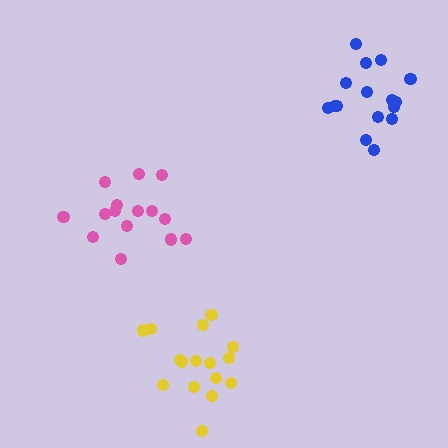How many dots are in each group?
Group 1: 16 dots, Group 2: 15 dots, Group 3: 17 dots (48 total).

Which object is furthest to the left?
The pink cluster is leftmost.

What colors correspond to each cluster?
The clusters are colored: blue, pink, yellow.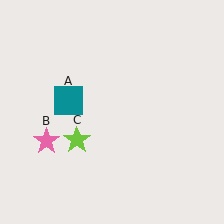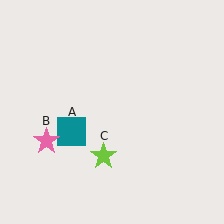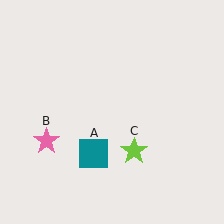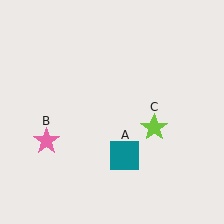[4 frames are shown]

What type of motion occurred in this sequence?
The teal square (object A), lime star (object C) rotated counterclockwise around the center of the scene.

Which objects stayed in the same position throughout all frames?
Pink star (object B) remained stationary.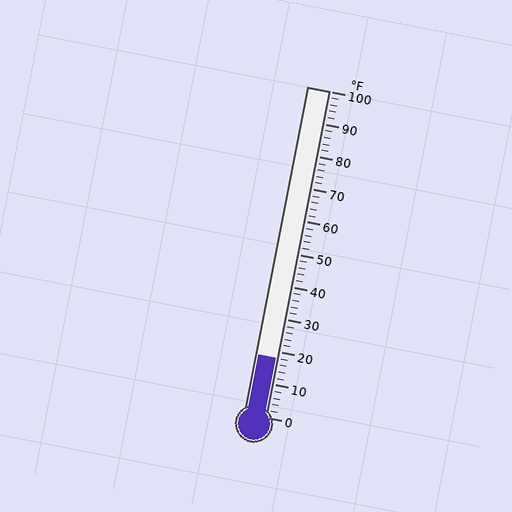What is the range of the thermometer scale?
The thermometer scale ranges from 0°F to 100°F.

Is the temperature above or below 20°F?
The temperature is below 20°F.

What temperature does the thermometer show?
The thermometer shows approximately 18°F.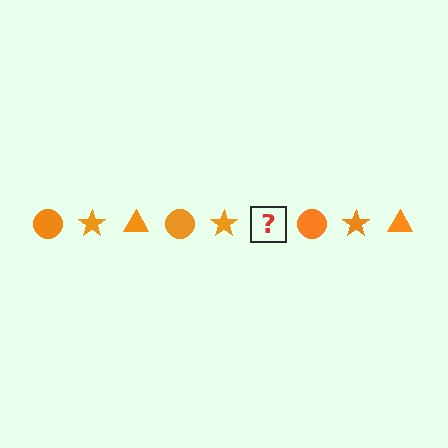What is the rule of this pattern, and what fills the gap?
The rule is that the pattern cycles through circle, star, triangle shapes in orange. The gap should be filled with an orange triangle.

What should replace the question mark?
The question mark should be replaced with an orange triangle.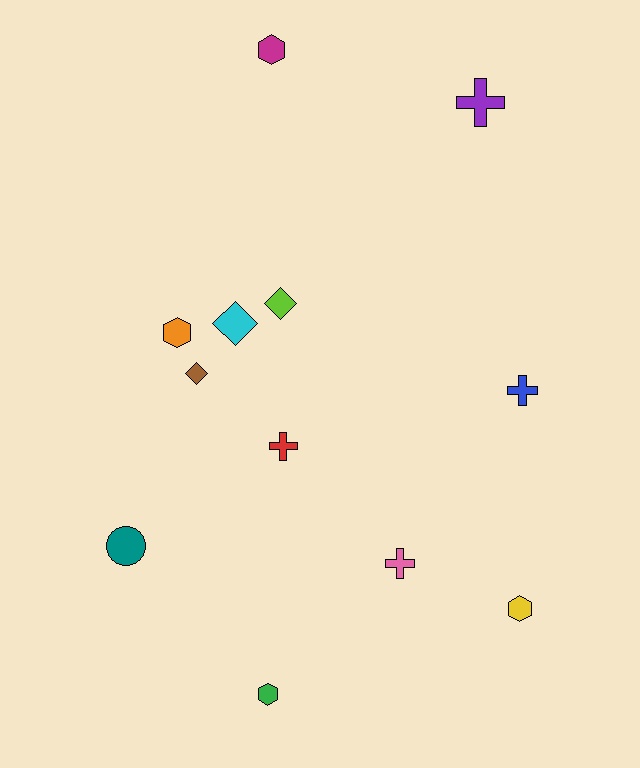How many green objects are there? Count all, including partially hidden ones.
There is 1 green object.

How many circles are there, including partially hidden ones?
There is 1 circle.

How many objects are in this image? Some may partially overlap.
There are 12 objects.